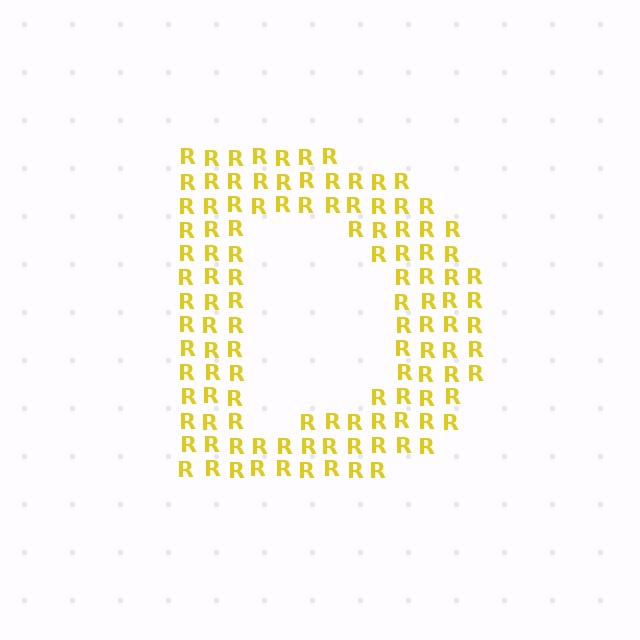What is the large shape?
The large shape is the letter D.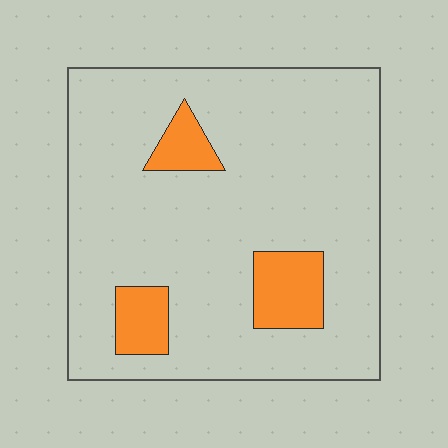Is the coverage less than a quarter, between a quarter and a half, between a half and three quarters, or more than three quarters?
Less than a quarter.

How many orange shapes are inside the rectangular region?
3.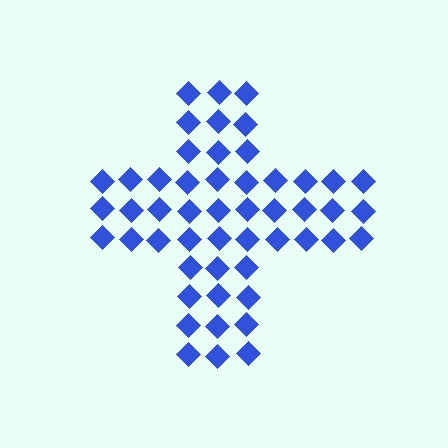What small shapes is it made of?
It is made of small diamonds.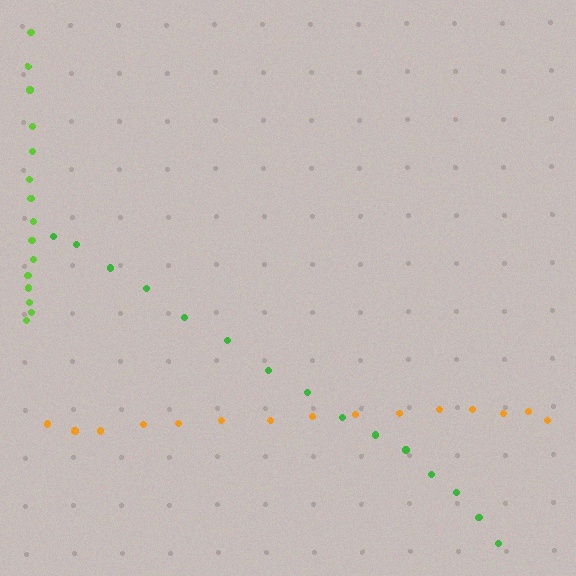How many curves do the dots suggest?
There are 3 distinct paths.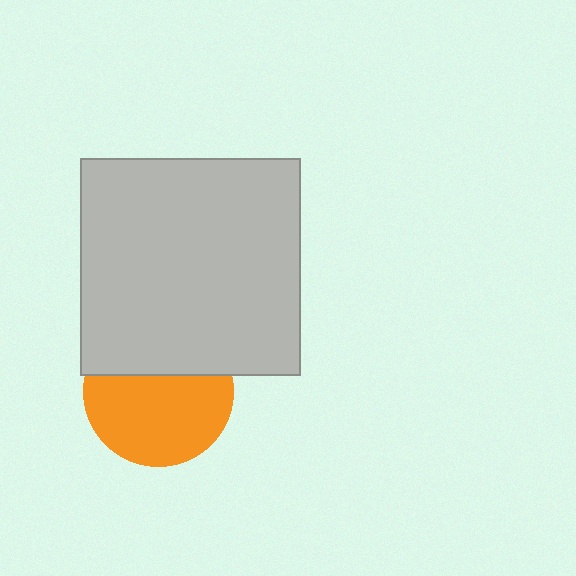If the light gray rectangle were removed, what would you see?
You would see the complete orange circle.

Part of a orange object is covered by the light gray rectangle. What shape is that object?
It is a circle.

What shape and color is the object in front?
The object in front is a light gray rectangle.